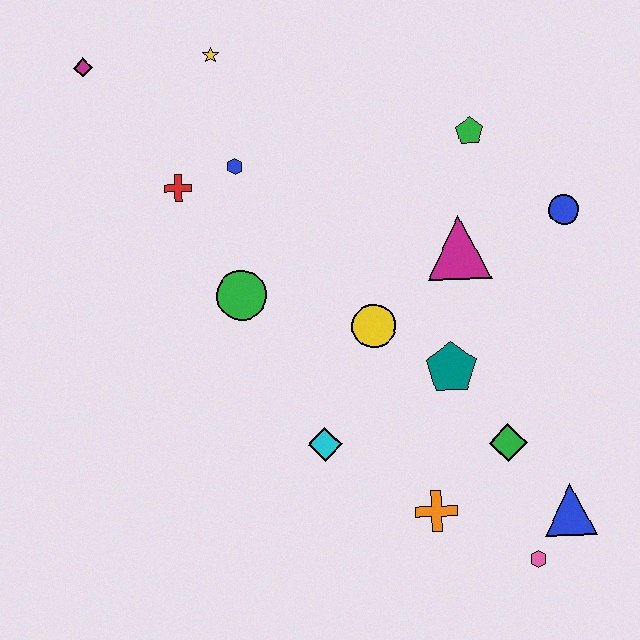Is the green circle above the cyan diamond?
Yes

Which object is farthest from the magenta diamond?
The pink hexagon is farthest from the magenta diamond.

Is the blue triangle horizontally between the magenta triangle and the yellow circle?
No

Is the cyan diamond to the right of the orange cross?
No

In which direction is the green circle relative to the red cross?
The green circle is below the red cross.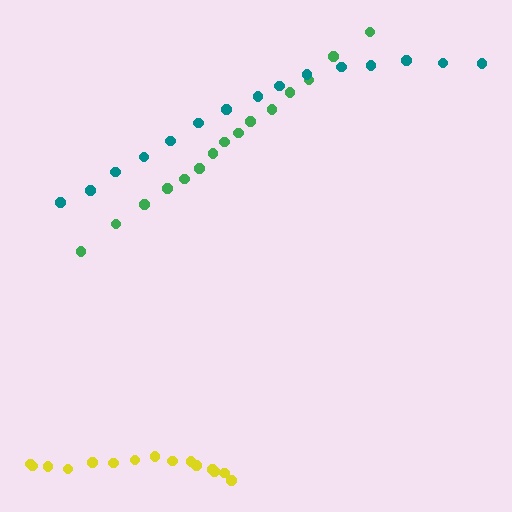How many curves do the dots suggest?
There are 3 distinct paths.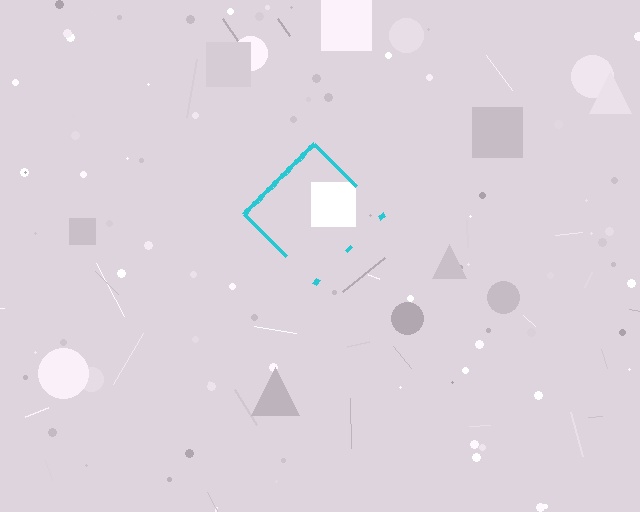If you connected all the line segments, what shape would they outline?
They would outline a diamond.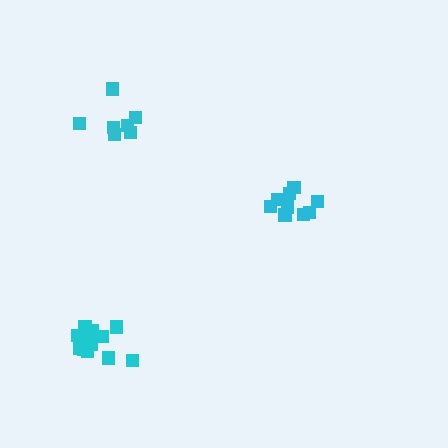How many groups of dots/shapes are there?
There are 3 groups.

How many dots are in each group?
Group 1: 9 dots, Group 2: 13 dots, Group 3: 7 dots (29 total).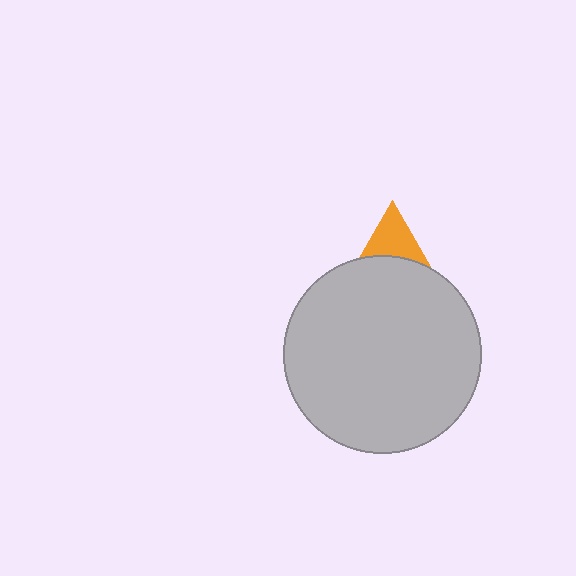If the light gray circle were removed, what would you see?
You would see the complete orange triangle.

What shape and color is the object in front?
The object in front is a light gray circle.